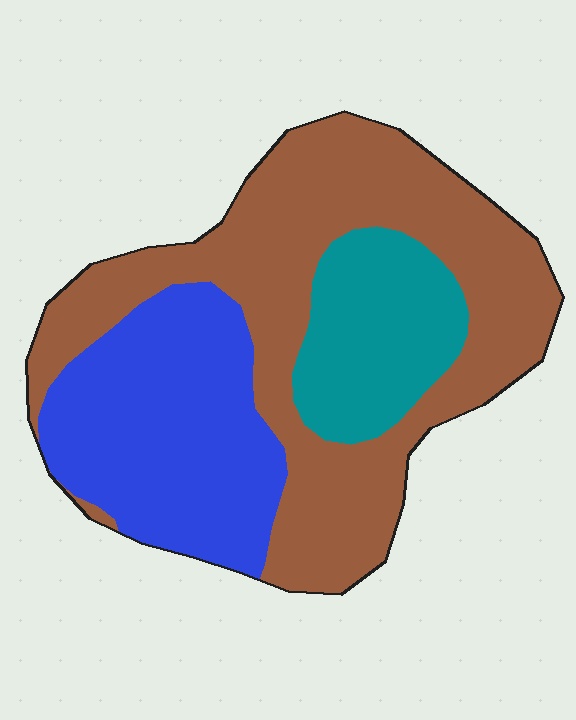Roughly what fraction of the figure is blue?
Blue covers around 30% of the figure.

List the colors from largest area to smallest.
From largest to smallest: brown, blue, teal.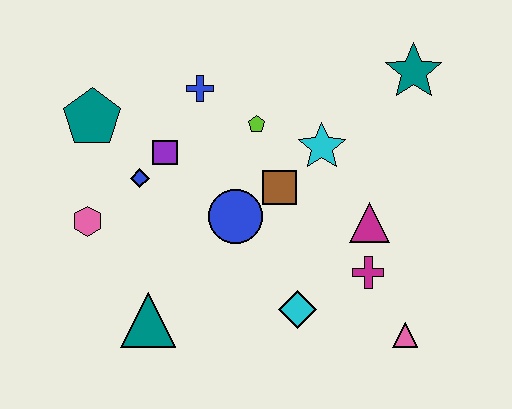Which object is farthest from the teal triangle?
The teal star is farthest from the teal triangle.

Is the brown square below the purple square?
Yes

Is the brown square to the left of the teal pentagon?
No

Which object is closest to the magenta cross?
The magenta triangle is closest to the magenta cross.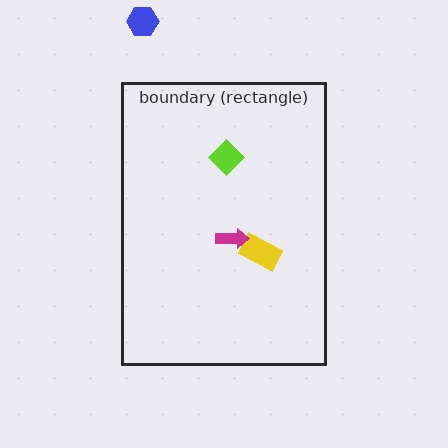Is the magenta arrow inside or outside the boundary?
Inside.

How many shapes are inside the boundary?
3 inside, 1 outside.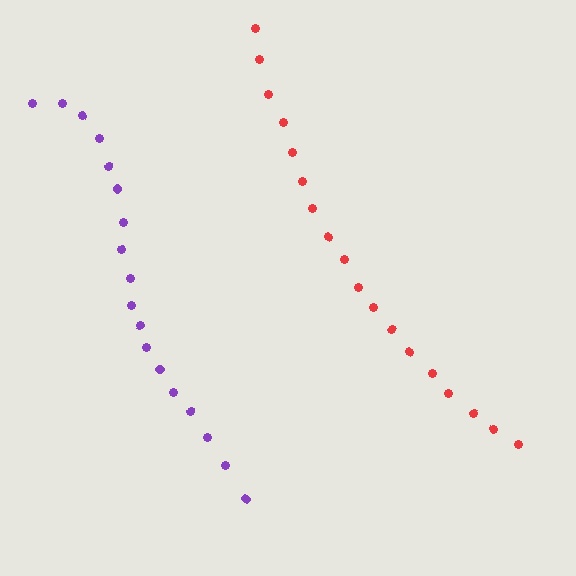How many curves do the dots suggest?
There are 2 distinct paths.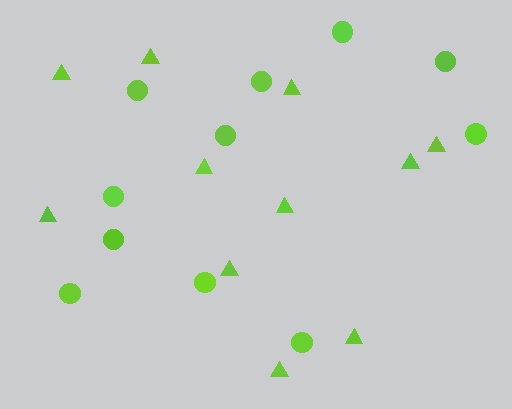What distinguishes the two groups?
There are 2 groups: one group of triangles (11) and one group of circles (11).